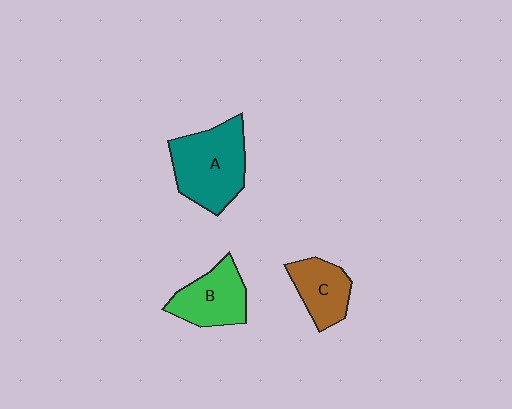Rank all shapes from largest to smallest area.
From largest to smallest: A (teal), B (green), C (brown).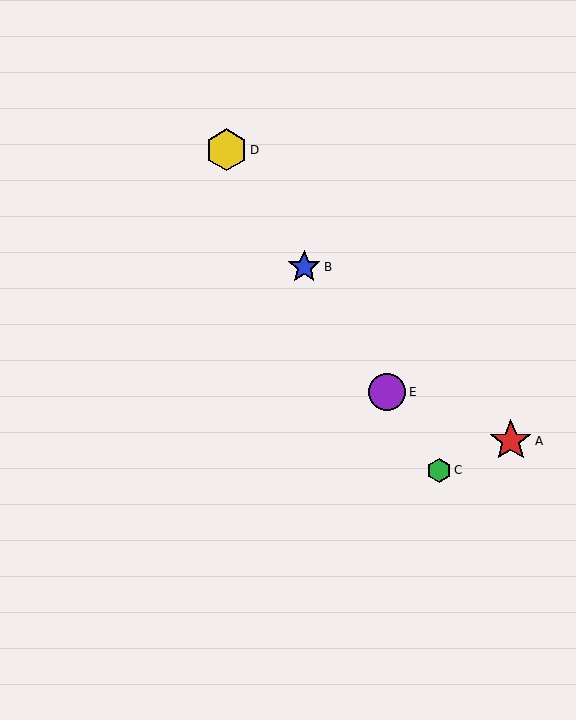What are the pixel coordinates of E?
Object E is at (387, 392).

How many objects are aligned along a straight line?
4 objects (B, C, D, E) are aligned along a straight line.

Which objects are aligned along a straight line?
Objects B, C, D, E are aligned along a straight line.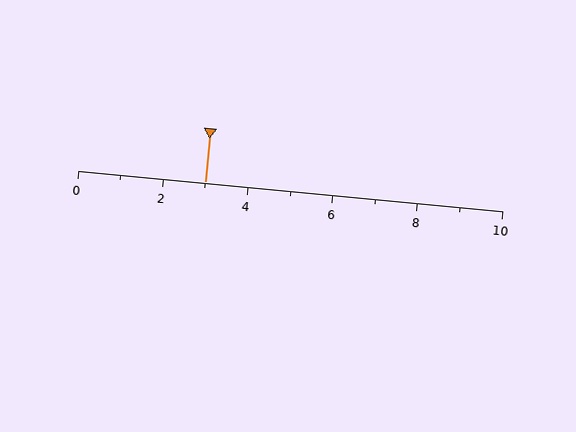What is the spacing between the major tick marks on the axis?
The major ticks are spaced 2 apart.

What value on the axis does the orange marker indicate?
The marker indicates approximately 3.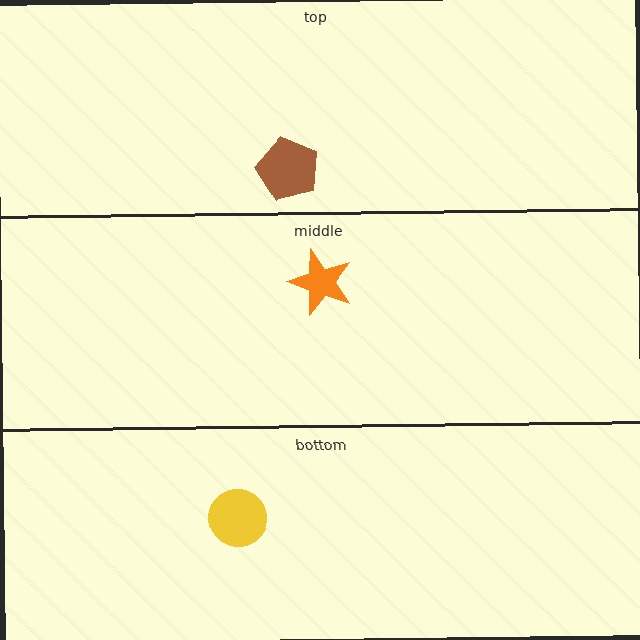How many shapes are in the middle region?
1.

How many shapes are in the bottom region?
1.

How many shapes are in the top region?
1.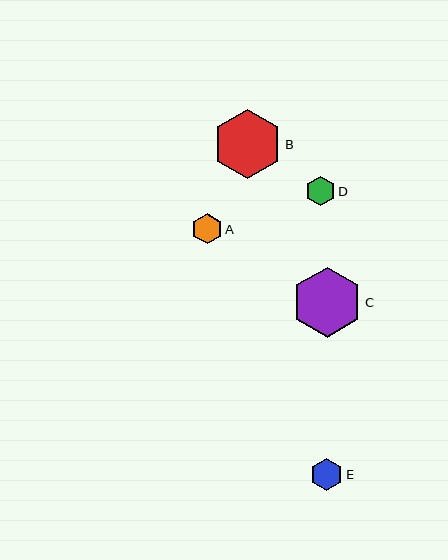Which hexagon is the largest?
Hexagon C is the largest with a size of approximately 70 pixels.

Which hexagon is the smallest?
Hexagon D is the smallest with a size of approximately 30 pixels.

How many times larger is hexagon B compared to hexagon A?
Hexagon B is approximately 2.3 times the size of hexagon A.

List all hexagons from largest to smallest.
From largest to smallest: C, B, E, A, D.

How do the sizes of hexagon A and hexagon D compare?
Hexagon A and hexagon D are approximately the same size.